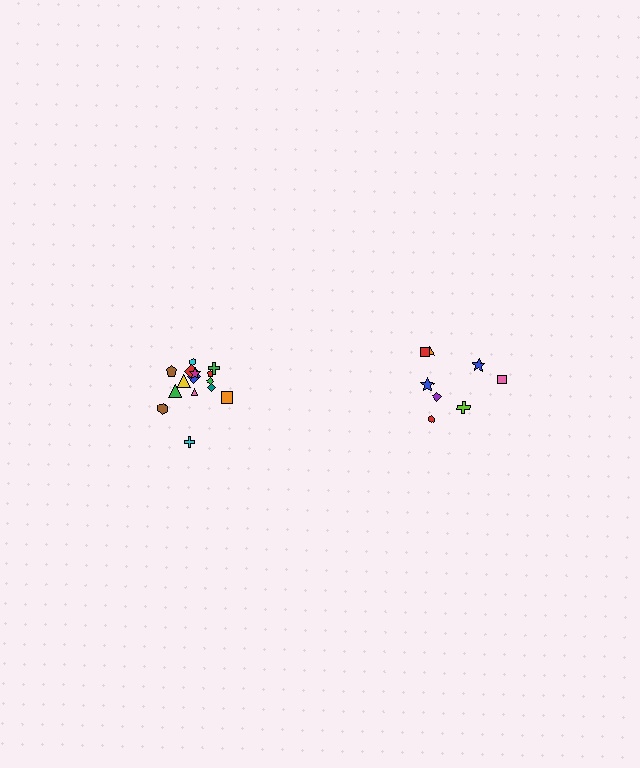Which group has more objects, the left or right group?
The left group.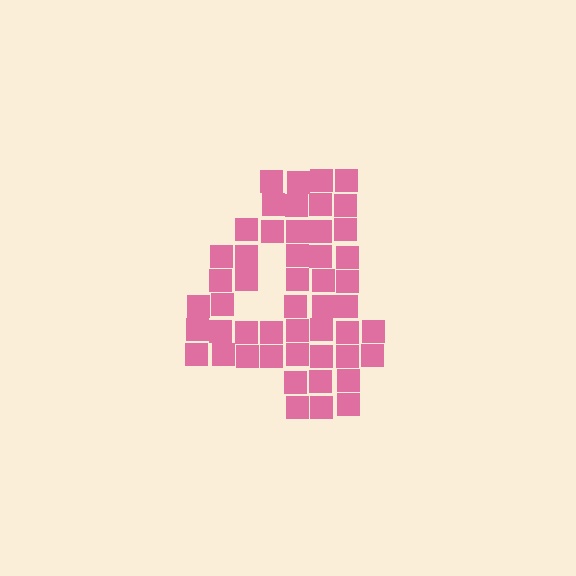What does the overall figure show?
The overall figure shows the digit 4.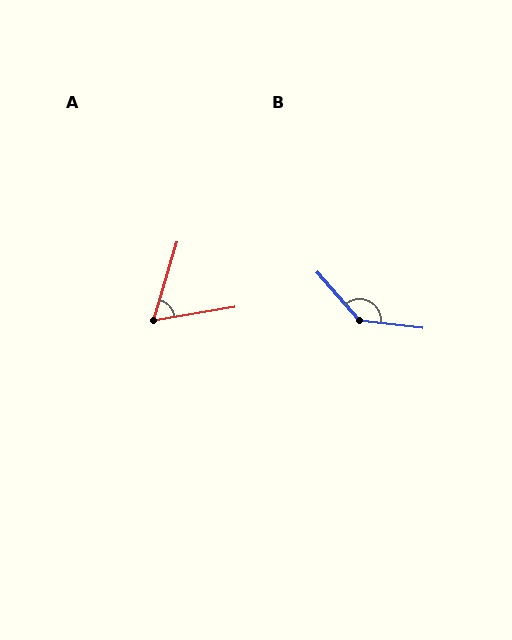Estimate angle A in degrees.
Approximately 64 degrees.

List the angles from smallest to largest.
A (64°), B (139°).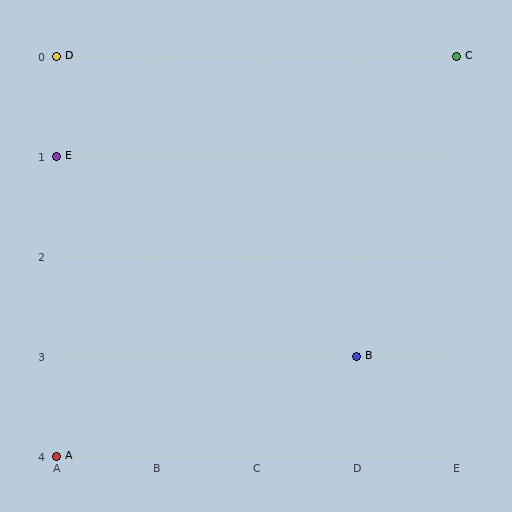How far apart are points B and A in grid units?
Points B and A are 3 columns and 1 row apart (about 3.2 grid units diagonally).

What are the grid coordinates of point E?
Point E is at grid coordinates (A, 1).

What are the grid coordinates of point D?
Point D is at grid coordinates (A, 0).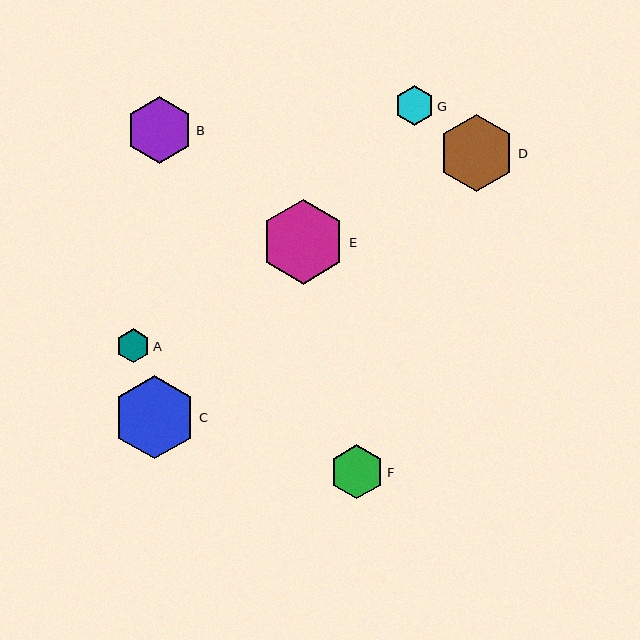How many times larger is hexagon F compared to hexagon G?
Hexagon F is approximately 1.4 times the size of hexagon G.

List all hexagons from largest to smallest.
From largest to smallest: E, C, D, B, F, G, A.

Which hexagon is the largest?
Hexagon E is the largest with a size of approximately 85 pixels.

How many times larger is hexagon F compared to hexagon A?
Hexagon F is approximately 1.6 times the size of hexagon A.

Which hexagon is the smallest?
Hexagon A is the smallest with a size of approximately 34 pixels.